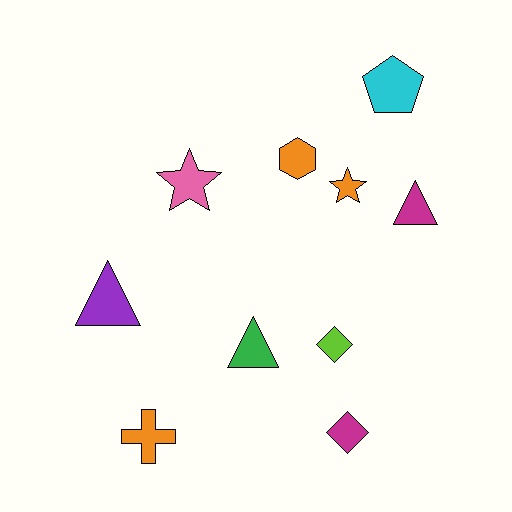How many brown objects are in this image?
There are no brown objects.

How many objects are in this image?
There are 10 objects.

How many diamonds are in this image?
There are 2 diamonds.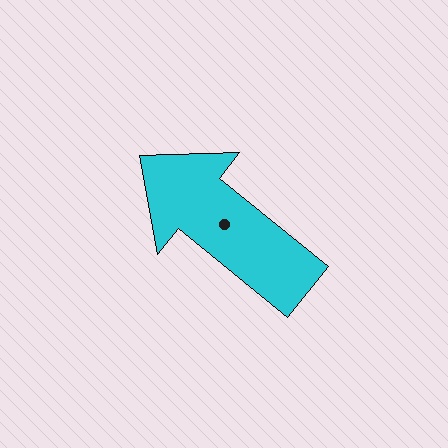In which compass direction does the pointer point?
Northwest.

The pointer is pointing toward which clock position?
Roughly 10 o'clock.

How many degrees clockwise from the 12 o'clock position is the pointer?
Approximately 309 degrees.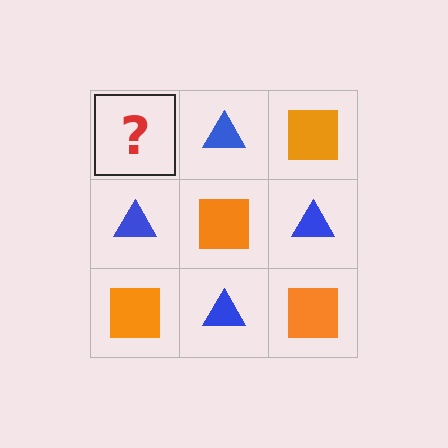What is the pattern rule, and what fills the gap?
The rule is that it alternates orange square and blue triangle in a checkerboard pattern. The gap should be filled with an orange square.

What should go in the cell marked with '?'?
The missing cell should contain an orange square.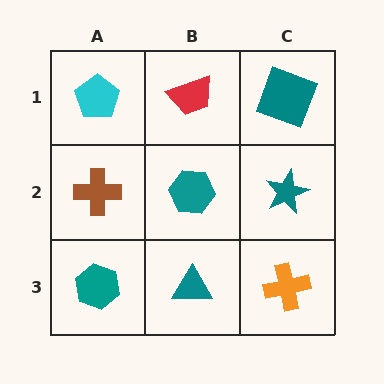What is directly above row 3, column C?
A teal star.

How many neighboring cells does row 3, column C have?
2.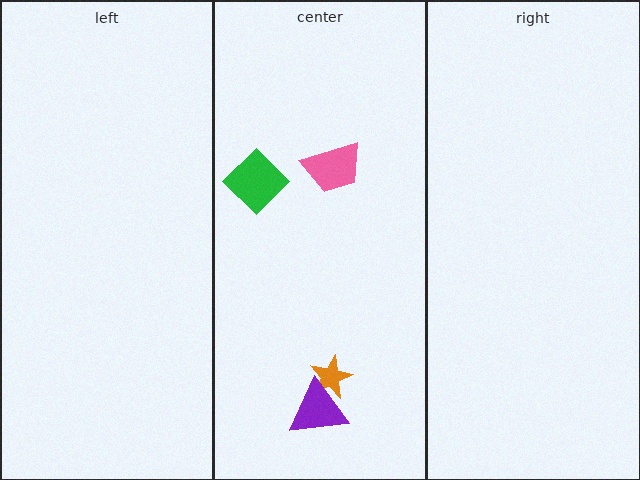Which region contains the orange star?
The center region.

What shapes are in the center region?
The orange star, the purple triangle, the pink trapezoid, the green diamond.